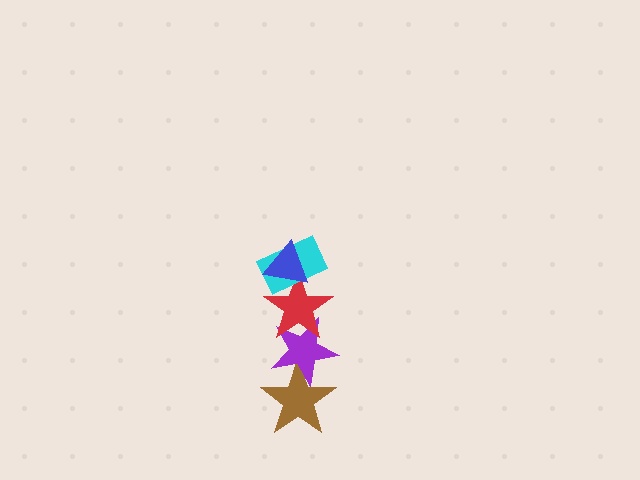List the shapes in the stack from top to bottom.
From top to bottom: the blue triangle, the cyan rectangle, the red star, the purple star, the brown star.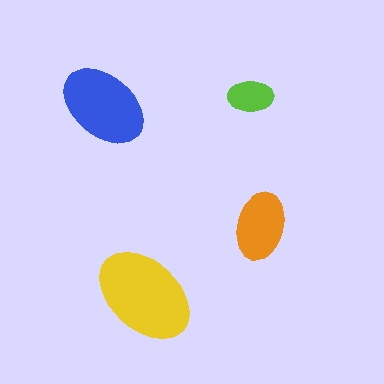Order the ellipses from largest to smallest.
the yellow one, the blue one, the orange one, the lime one.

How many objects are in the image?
There are 4 objects in the image.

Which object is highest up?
The lime ellipse is topmost.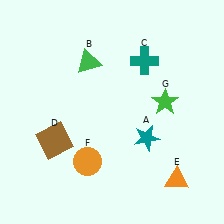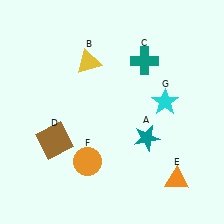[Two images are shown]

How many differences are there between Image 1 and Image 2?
There are 2 differences between the two images.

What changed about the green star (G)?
In Image 1, G is green. In Image 2, it changed to cyan.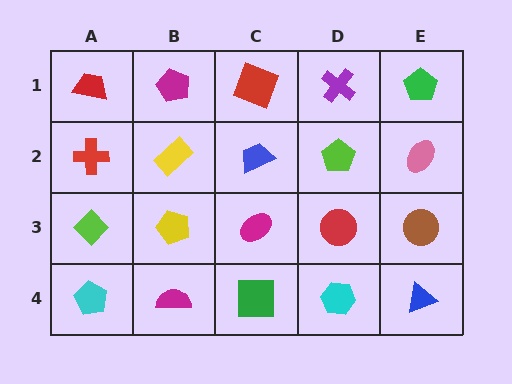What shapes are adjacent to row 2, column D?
A purple cross (row 1, column D), a red circle (row 3, column D), a blue trapezoid (row 2, column C), a pink ellipse (row 2, column E).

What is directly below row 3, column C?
A green square.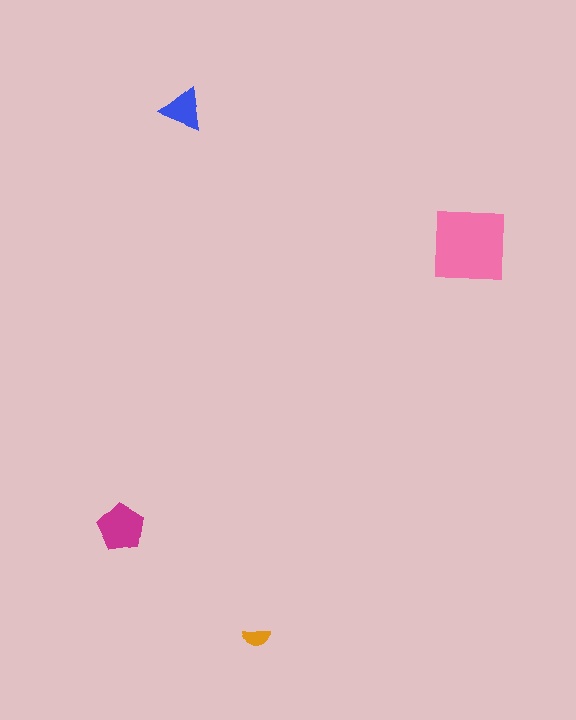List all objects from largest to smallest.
The pink square, the magenta pentagon, the blue triangle, the orange semicircle.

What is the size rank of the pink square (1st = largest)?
1st.